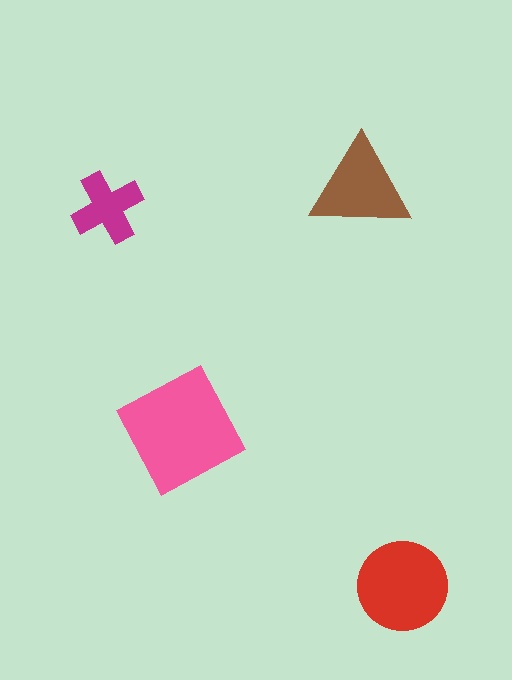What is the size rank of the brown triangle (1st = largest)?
3rd.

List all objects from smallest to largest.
The magenta cross, the brown triangle, the red circle, the pink square.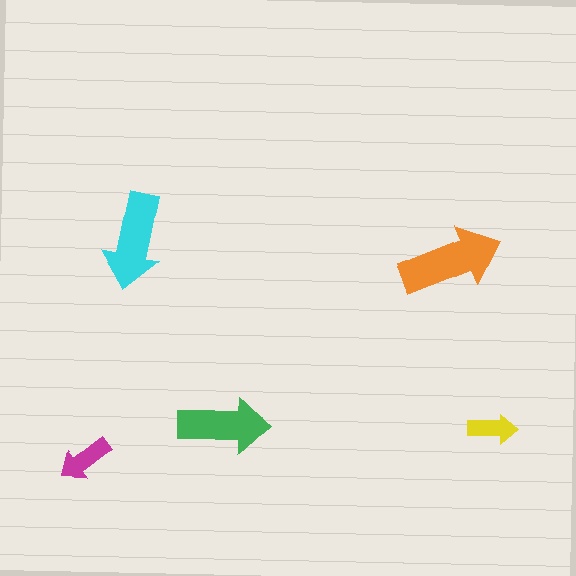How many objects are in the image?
There are 5 objects in the image.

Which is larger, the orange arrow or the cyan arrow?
The orange one.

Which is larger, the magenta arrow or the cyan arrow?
The cyan one.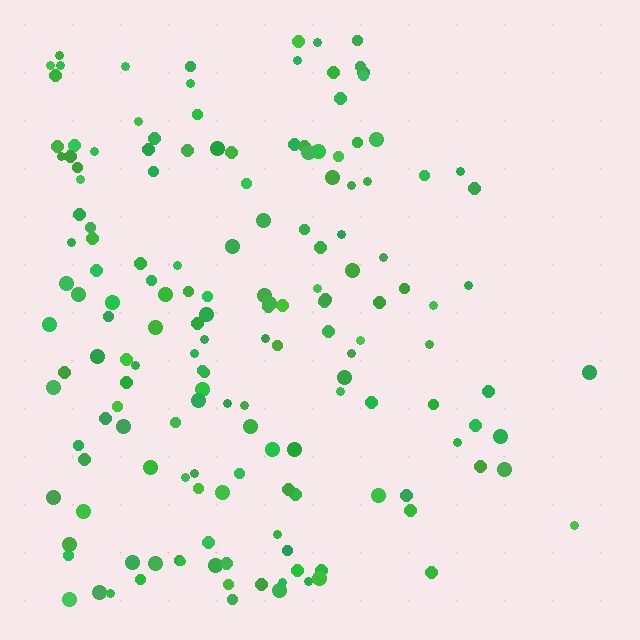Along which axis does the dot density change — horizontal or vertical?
Horizontal.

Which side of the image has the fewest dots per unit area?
The right.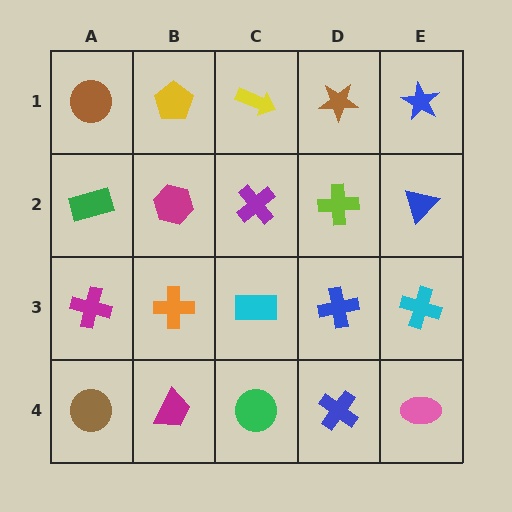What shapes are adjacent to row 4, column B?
An orange cross (row 3, column B), a brown circle (row 4, column A), a green circle (row 4, column C).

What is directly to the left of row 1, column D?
A yellow arrow.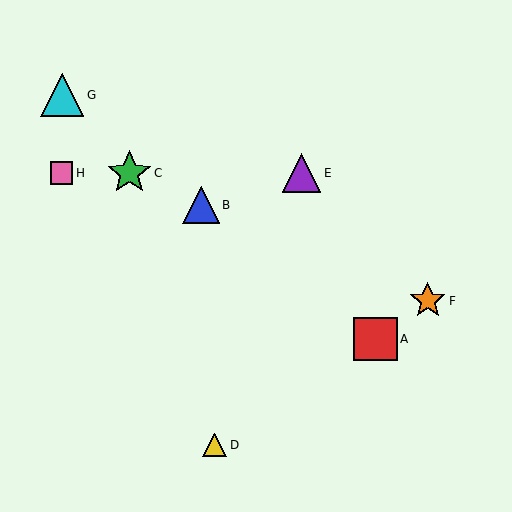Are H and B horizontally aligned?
No, H is at y≈173 and B is at y≈205.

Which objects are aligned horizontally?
Objects C, E, H are aligned horizontally.